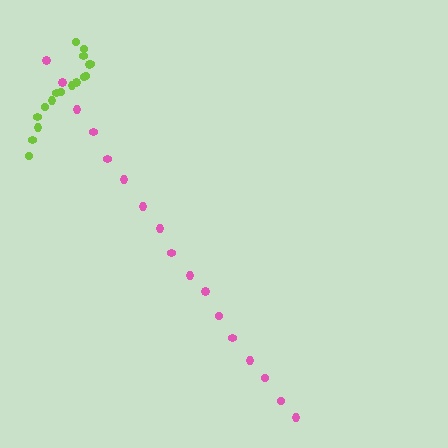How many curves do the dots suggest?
There are 2 distinct paths.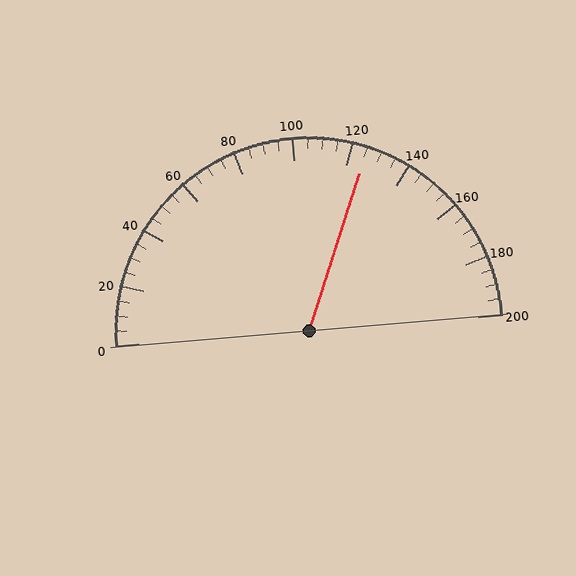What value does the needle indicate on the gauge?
The needle indicates approximately 125.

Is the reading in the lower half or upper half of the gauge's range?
The reading is in the upper half of the range (0 to 200).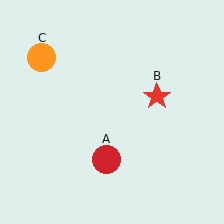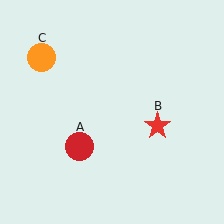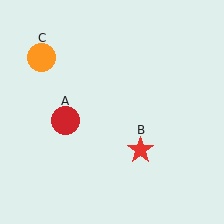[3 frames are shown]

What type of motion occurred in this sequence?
The red circle (object A), red star (object B) rotated clockwise around the center of the scene.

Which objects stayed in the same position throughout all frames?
Orange circle (object C) remained stationary.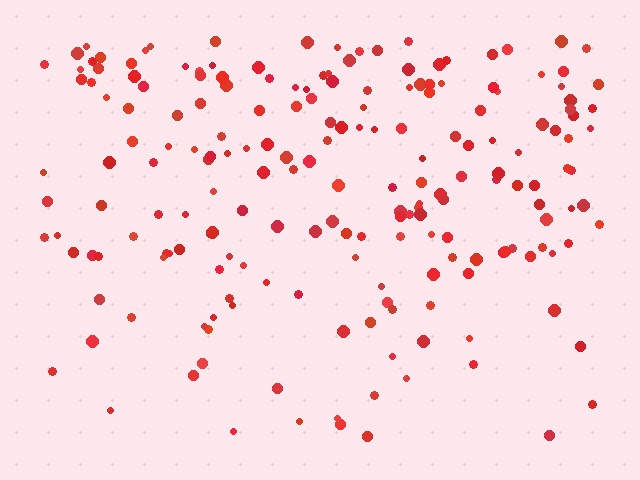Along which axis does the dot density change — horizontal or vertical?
Vertical.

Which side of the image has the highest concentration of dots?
The top.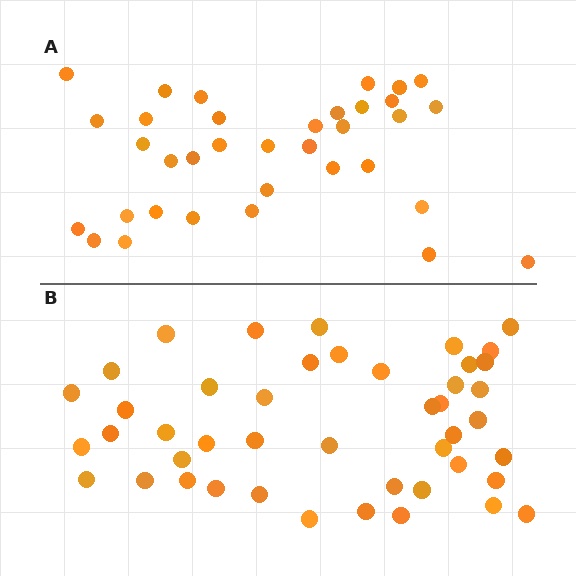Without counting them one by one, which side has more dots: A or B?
Region B (the bottom region) has more dots.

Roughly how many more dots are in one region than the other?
Region B has roughly 10 or so more dots than region A.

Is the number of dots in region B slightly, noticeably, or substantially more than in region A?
Region B has noticeably more, but not dramatically so. The ratio is roughly 1.3 to 1.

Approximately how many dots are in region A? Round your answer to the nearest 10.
About 40 dots. (The exact count is 35, which rounds to 40.)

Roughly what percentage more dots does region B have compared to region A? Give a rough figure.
About 30% more.